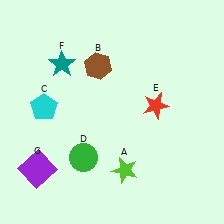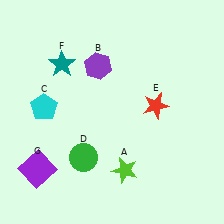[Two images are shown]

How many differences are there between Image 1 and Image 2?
There is 1 difference between the two images.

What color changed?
The hexagon (B) changed from brown in Image 1 to purple in Image 2.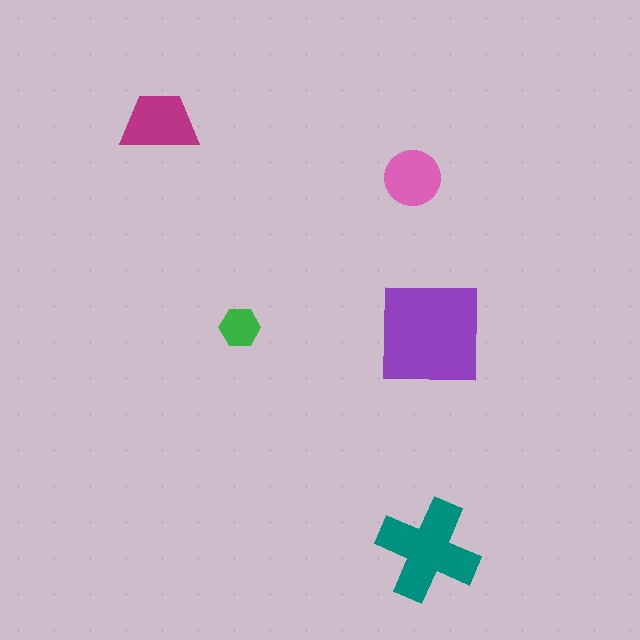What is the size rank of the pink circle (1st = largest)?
4th.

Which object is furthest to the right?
The purple square is rightmost.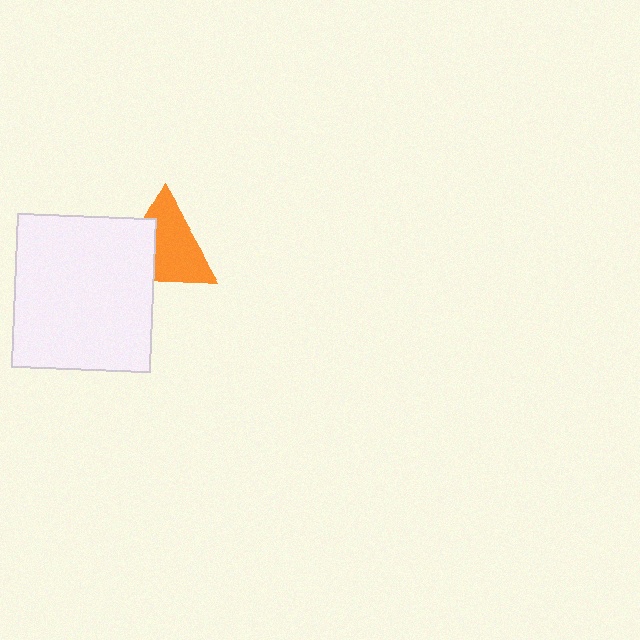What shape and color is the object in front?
The object in front is a white rectangle.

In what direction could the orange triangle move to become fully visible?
The orange triangle could move toward the upper-right. That would shift it out from behind the white rectangle entirely.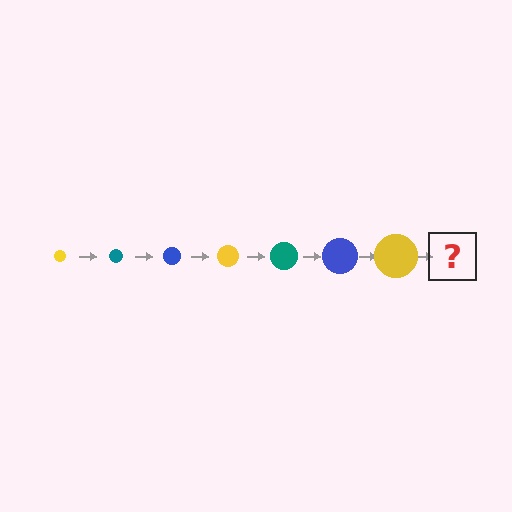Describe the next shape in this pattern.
It should be a teal circle, larger than the previous one.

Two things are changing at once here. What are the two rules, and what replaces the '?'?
The two rules are that the circle grows larger each step and the color cycles through yellow, teal, and blue. The '?' should be a teal circle, larger than the previous one.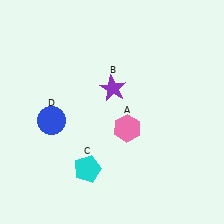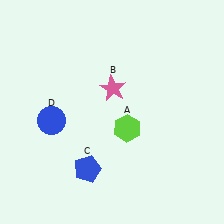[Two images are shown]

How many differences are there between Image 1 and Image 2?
There are 3 differences between the two images.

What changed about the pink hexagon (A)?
In Image 1, A is pink. In Image 2, it changed to lime.